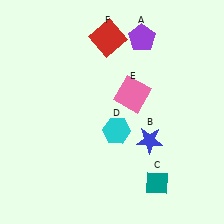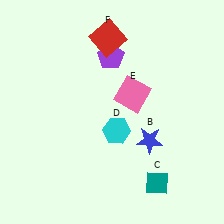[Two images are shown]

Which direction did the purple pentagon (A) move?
The purple pentagon (A) moved left.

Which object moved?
The purple pentagon (A) moved left.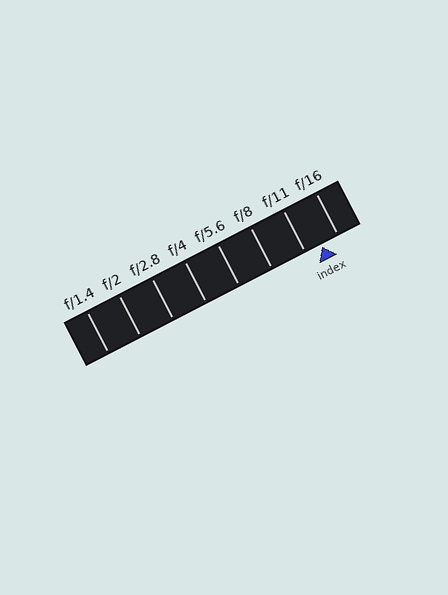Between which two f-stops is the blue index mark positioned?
The index mark is between f/11 and f/16.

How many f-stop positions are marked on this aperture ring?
There are 8 f-stop positions marked.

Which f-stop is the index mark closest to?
The index mark is closest to f/11.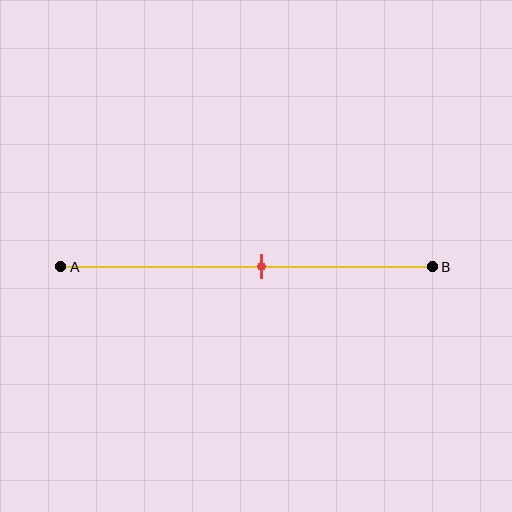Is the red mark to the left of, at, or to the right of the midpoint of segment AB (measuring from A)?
The red mark is to the right of the midpoint of segment AB.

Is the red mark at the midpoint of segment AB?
No, the mark is at about 55% from A, not at the 50% midpoint.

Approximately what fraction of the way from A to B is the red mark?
The red mark is approximately 55% of the way from A to B.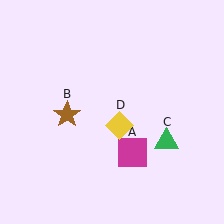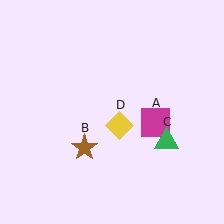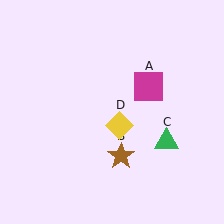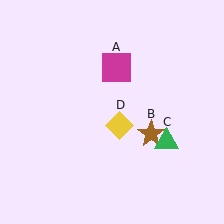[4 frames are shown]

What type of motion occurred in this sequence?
The magenta square (object A), brown star (object B) rotated counterclockwise around the center of the scene.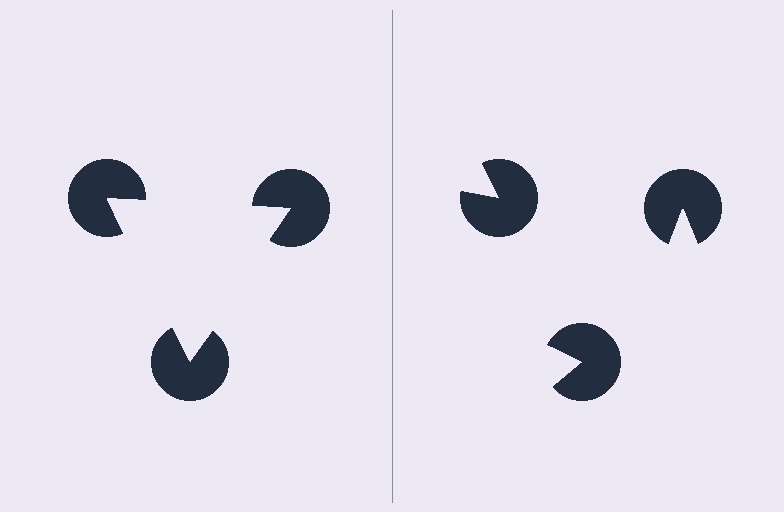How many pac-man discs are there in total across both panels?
6 — 3 on each side.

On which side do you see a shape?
An illusory triangle appears on the left side. On the right side the wedge cuts are rotated, so no coherent shape forms.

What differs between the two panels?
The pac-man discs are positioned identically on both sides; only the wedge orientations differ. On the left they align to a triangle; on the right they are misaligned.